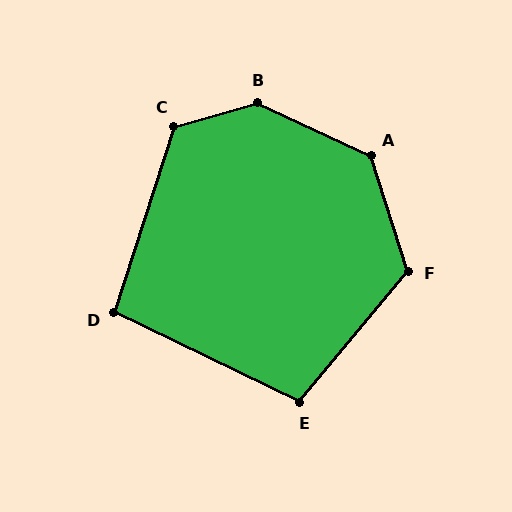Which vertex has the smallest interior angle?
D, at approximately 98 degrees.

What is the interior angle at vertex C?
Approximately 124 degrees (obtuse).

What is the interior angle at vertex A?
Approximately 132 degrees (obtuse).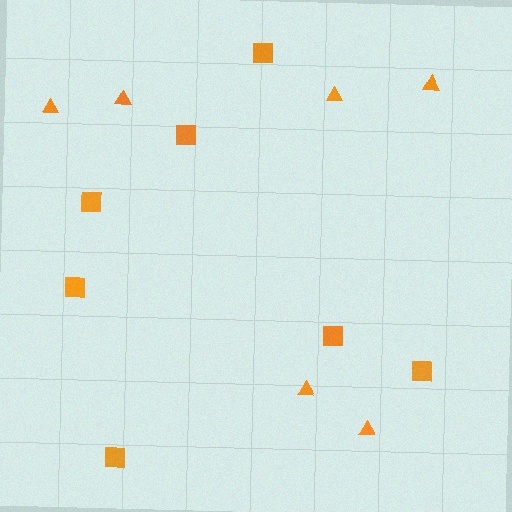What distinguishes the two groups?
There are 2 groups: one group of squares (7) and one group of triangles (6).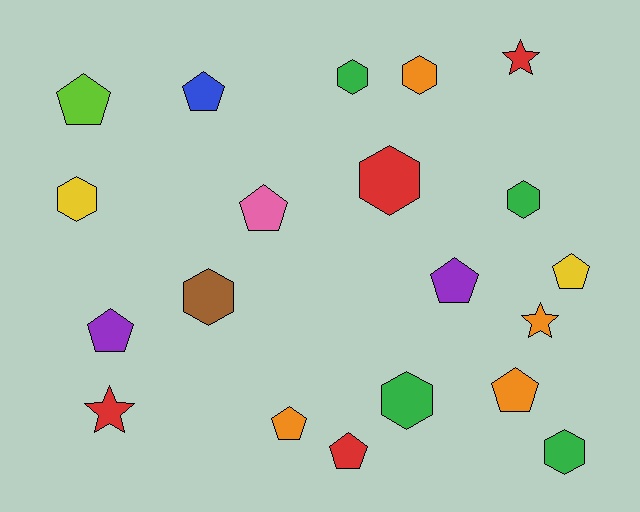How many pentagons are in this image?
There are 9 pentagons.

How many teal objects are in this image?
There are no teal objects.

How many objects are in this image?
There are 20 objects.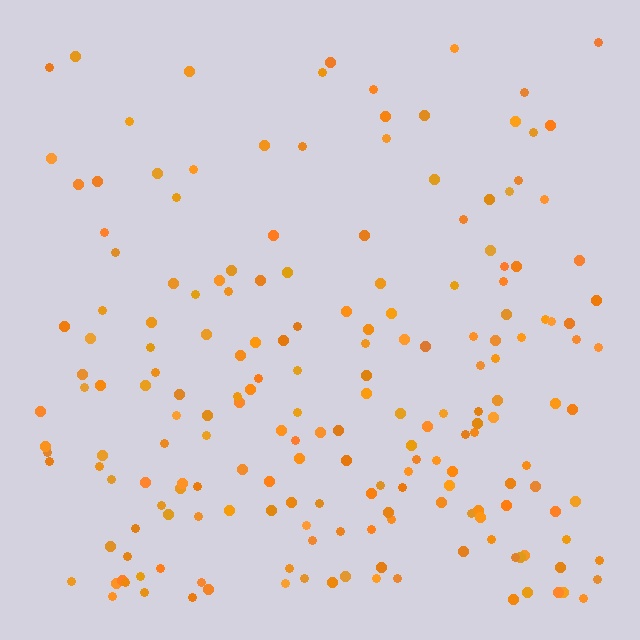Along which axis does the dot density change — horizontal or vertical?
Vertical.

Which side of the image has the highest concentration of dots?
The bottom.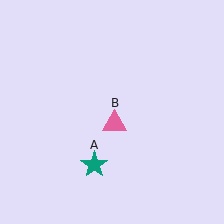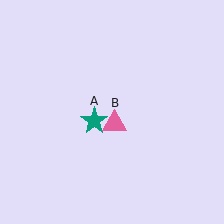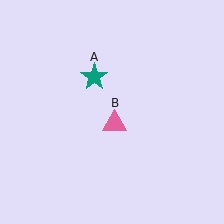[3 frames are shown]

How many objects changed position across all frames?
1 object changed position: teal star (object A).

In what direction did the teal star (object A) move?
The teal star (object A) moved up.